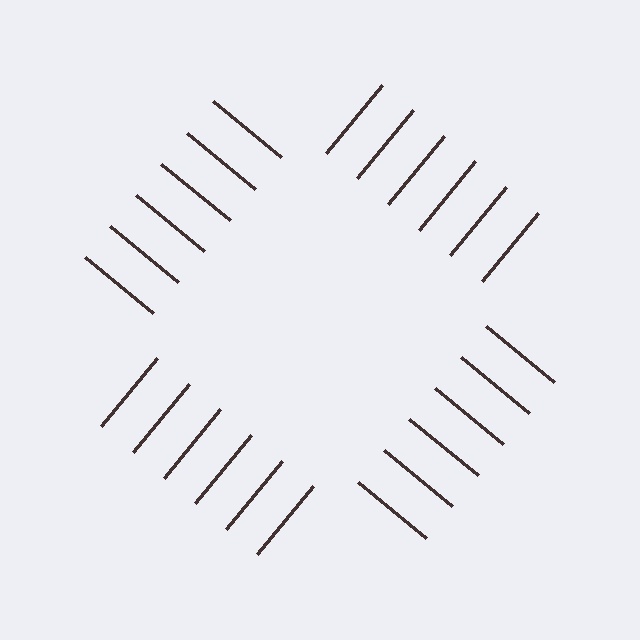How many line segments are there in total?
24 — 6 along each of the 4 edges.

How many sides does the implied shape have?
4 sides — the line-ends trace a square.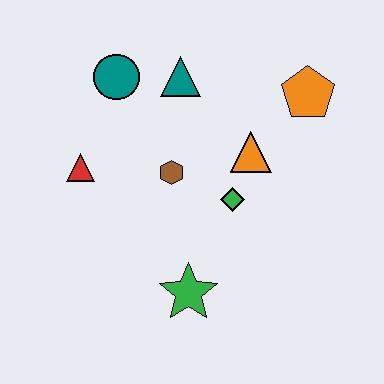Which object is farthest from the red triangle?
The orange pentagon is farthest from the red triangle.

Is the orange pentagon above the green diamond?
Yes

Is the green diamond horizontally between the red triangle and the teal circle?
No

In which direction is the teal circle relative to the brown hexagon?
The teal circle is above the brown hexagon.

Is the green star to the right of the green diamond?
No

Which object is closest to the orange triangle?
The green diamond is closest to the orange triangle.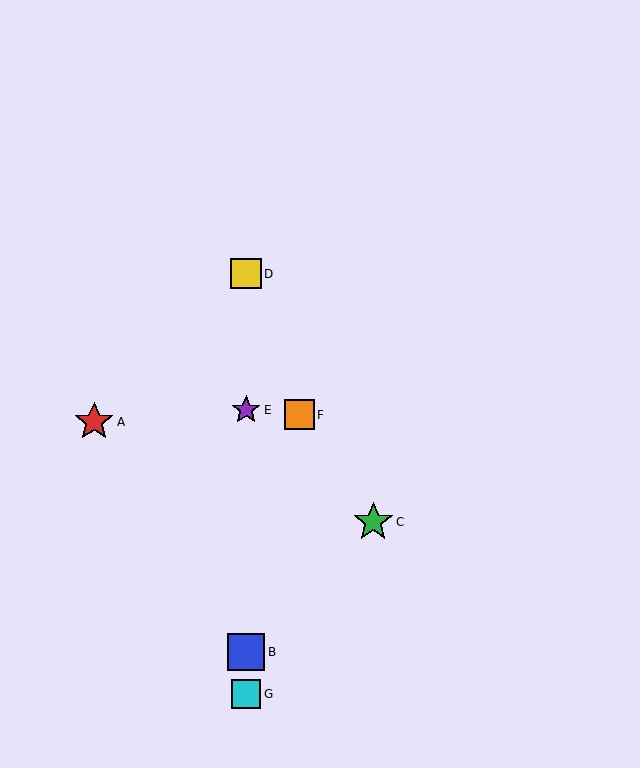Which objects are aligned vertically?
Objects B, D, E, G are aligned vertically.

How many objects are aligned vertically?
4 objects (B, D, E, G) are aligned vertically.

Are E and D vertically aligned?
Yes, both are at x≈246.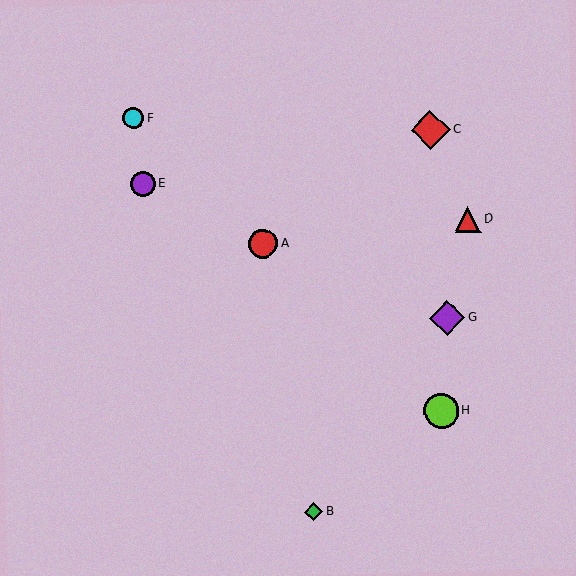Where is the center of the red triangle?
The center of the red triangle is at (468, 219).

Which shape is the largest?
The red diamond (labeled C) is the largest.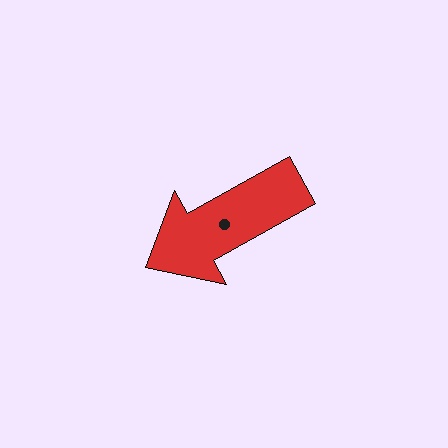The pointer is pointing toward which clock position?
Roughly 8 o'clock.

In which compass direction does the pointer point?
Southwest.